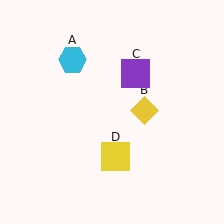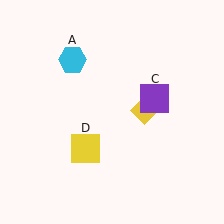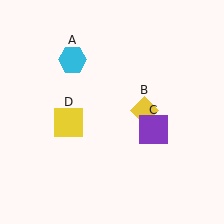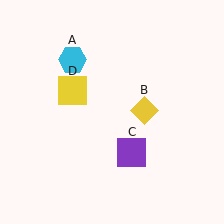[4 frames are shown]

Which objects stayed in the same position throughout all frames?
Cyan hexagon (object A) and yellow diamond (object B) remained stationary.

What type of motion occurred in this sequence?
The purple square (object C), yellow square (object D) rotated clockwise around the center of the scene.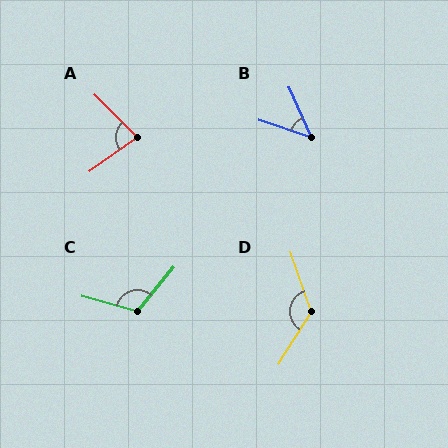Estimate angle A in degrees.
Approximately 81 degrees.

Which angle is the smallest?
B, at approximately 47 degrees.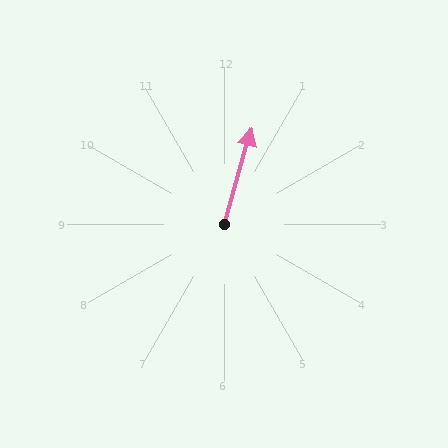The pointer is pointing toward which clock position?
Roughly 1 o'clock.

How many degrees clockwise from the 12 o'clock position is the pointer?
Approximately 16 degrees.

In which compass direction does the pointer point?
North.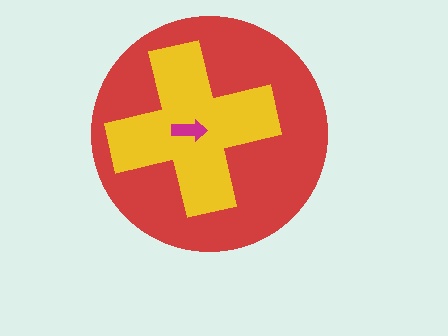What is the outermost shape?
The red circle.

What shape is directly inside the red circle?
The yellow cross.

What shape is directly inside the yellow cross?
The magenta arrow.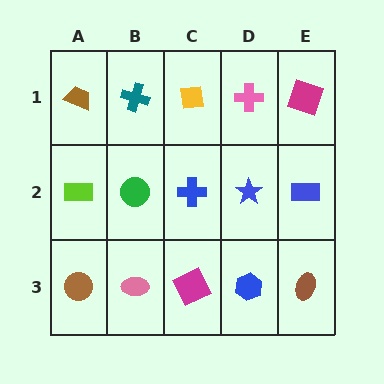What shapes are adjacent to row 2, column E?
A magenta square (row 1, column E), a brown ellipse (row 3, column E), a blue star (row 2, column D).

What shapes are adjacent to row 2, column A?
A brown trapezoid (row 1, column A), a brown circle (row 3, column A), a green circle (row 2, column B).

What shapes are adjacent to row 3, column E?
A blue rectangle (row 2, column E), a blue hexagon (row 3, column D).